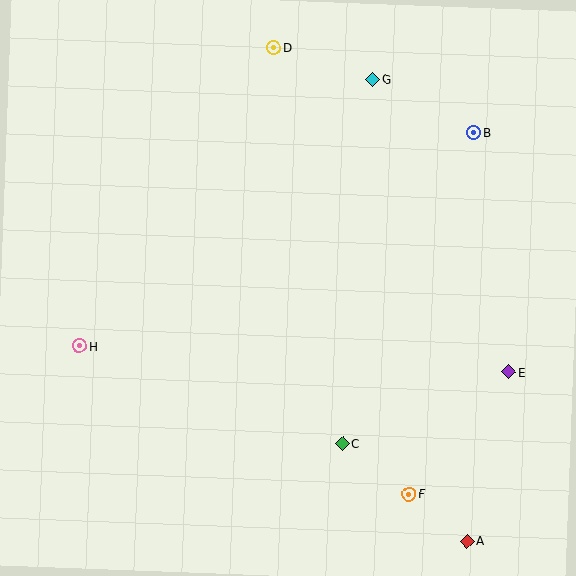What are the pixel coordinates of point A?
Point A is at (467, 541).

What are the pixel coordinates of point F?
Point F is at (409, 494).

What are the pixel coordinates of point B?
Point B is at (473, 133).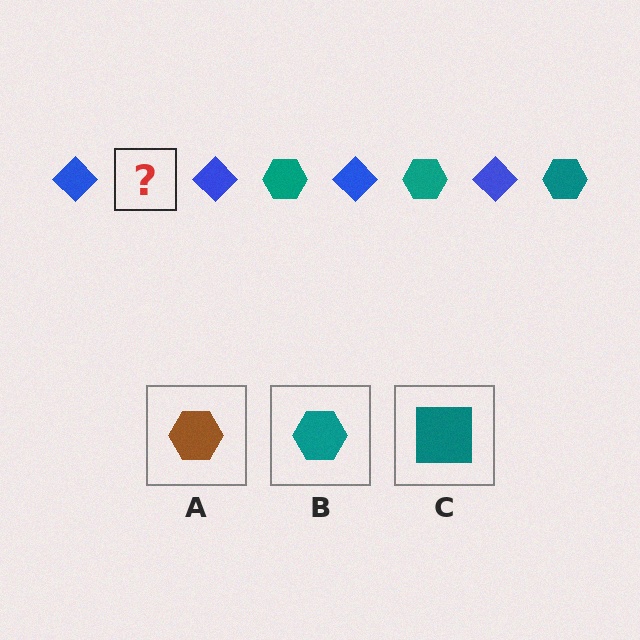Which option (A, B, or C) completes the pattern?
B.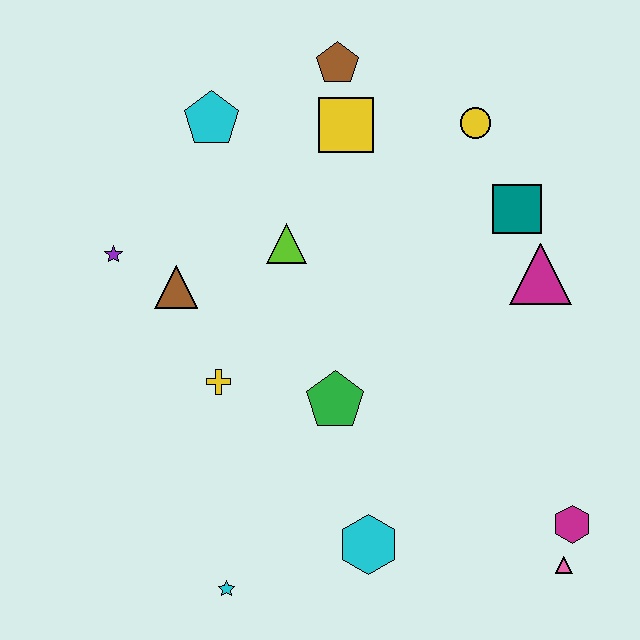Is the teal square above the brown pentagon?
No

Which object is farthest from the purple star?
The pink triangle is farthest from the purple star.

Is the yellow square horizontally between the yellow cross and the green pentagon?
No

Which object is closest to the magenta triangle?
The teal square is closest to the magenta triangle.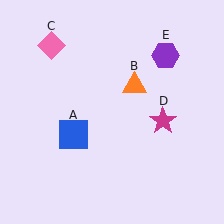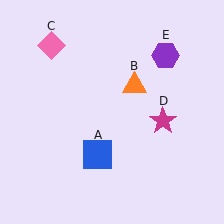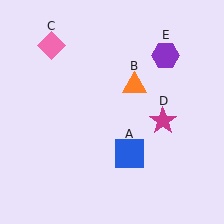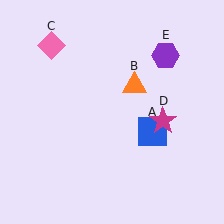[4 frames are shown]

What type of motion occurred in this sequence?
The blue square (object A) rotated counterclockwise around the center of the scene.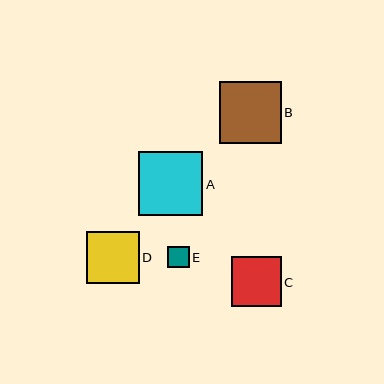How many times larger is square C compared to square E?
Square C is approximately 2.3 times the size of square E.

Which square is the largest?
Square A is the largest with a size of approximately 64 pixels.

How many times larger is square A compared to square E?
Square A is approximately 3.0 times the size of square E.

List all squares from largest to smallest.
From largest to smallest: A, B, D, C, E.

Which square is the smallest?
Square E is the smallest with a size of approximately 21 pixels.